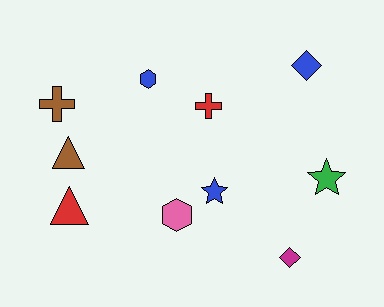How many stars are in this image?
There are 2 stars.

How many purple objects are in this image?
There are no purple objects.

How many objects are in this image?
There are 10 objects.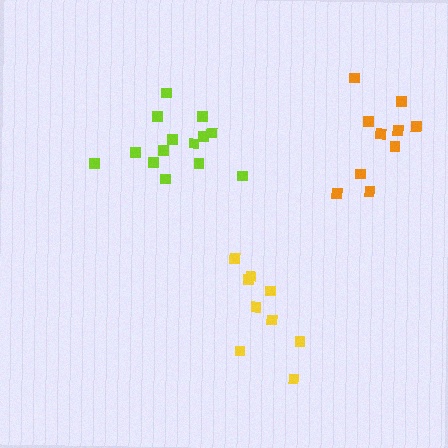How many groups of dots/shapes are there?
There are 3 groups.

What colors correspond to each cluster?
The clusters are colored: orange, yellow, lime.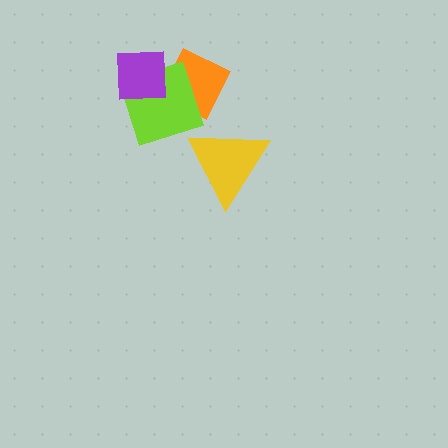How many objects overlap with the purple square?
2 objects overlap with the purple square.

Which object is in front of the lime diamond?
The purple square is in front of the lime diamond.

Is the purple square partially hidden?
No, no other shape covers it.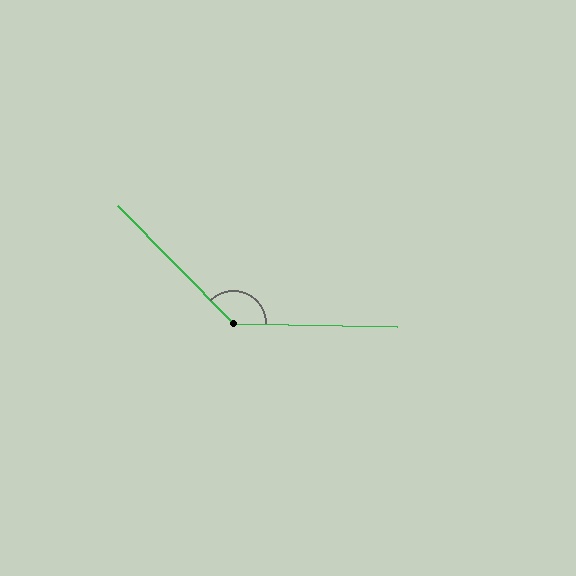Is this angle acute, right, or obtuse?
It is obtuse.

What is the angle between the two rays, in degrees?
Approximately 136 degrees.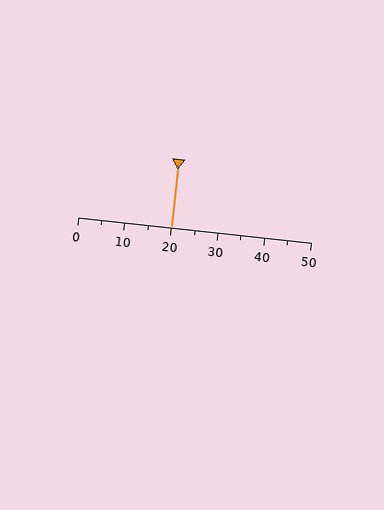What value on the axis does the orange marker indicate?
The marker indicates approximately 20.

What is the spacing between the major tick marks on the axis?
The major ticks are spaced 10 apart.